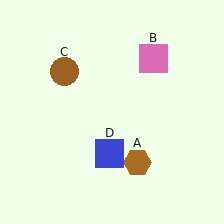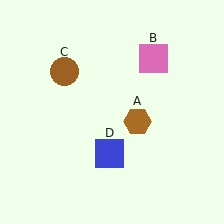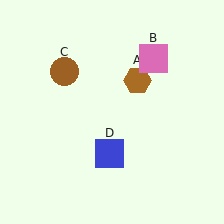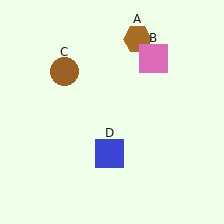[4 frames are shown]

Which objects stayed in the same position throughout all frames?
Pink square (object B) and brown circle (object C) and blue square (object D) remained stationary.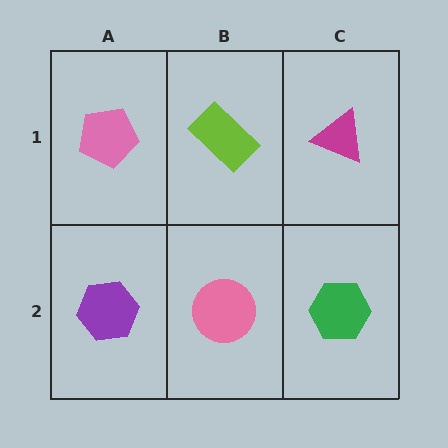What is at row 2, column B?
A pink circle.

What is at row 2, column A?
A purple hexagon.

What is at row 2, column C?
A green hexagon.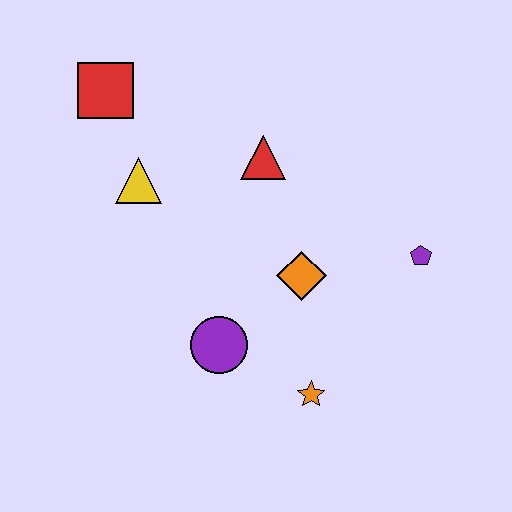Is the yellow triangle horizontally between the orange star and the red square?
Yes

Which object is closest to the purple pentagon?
The orange diamond is closest to the purple pentagon.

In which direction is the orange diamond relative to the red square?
The orange diamond is to the right of the red square.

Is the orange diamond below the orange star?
No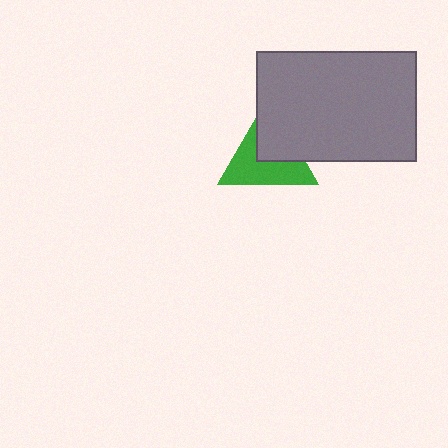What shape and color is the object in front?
The object in front is a gray rectangle.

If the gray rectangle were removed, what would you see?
You would see the complete green triangle.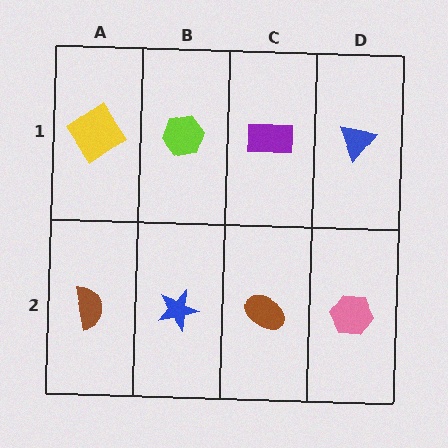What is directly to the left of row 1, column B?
A yellow diamond.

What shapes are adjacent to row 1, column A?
A brown semicircle (row 2, column A), a lime hexagon (row 1, column B).